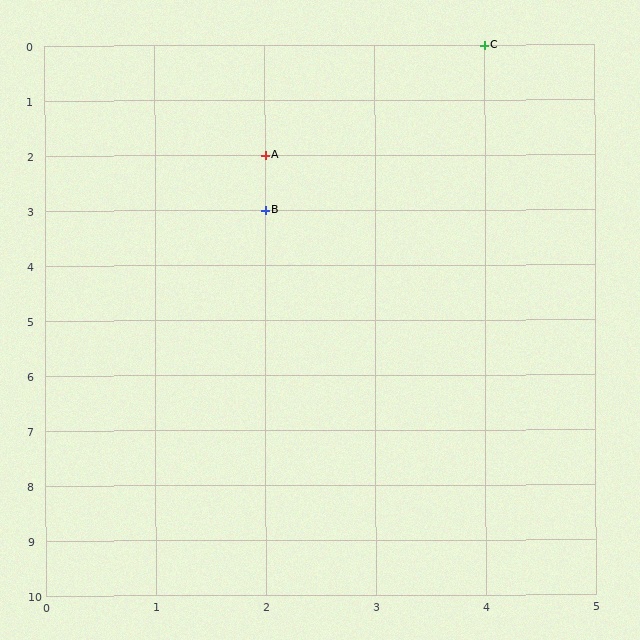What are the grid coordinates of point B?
Point B is at grid coordinates (2, 3).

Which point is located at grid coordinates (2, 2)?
Point A is at (2, 2).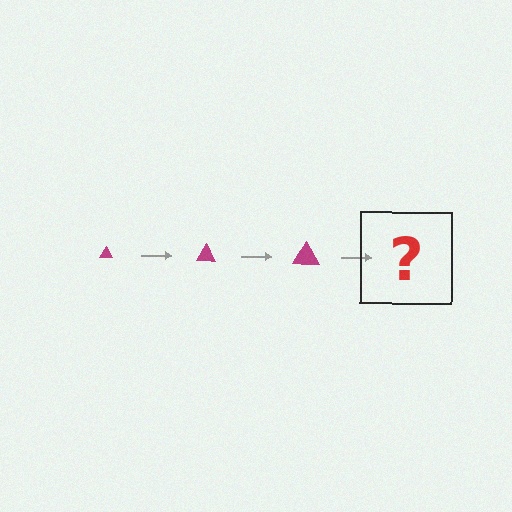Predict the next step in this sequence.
The next step is a magenta triangle, larger than the previous one.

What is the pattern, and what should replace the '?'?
The pattern is that the triangle gets progressively larger each step. The '?' should be a magenta triangle, larger than the previous one.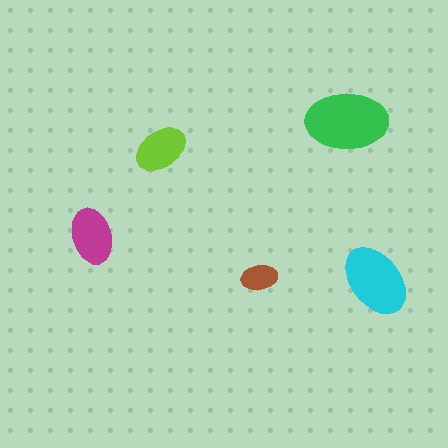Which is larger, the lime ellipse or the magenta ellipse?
The magenta one.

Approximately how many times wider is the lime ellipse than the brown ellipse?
About 1.5 times wider.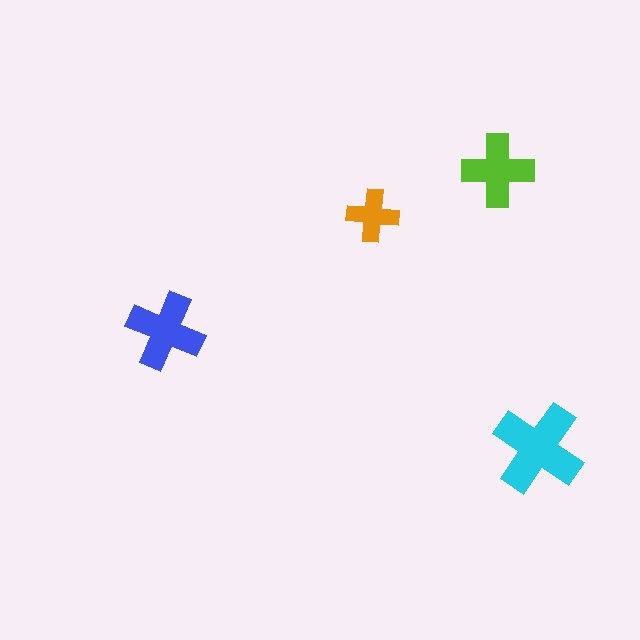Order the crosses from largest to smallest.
the cyan one, the blue one, the lime one, the orange one.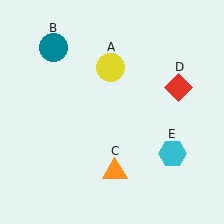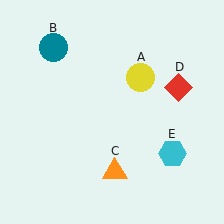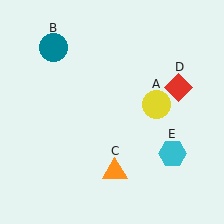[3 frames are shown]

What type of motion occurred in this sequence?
The yellow circle (object A) rotated clockwise around the center of the scene.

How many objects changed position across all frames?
1 object changed position: yellow circle (object A).